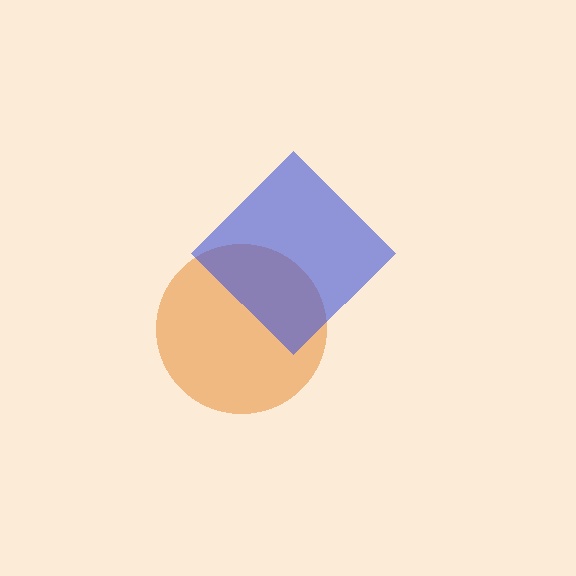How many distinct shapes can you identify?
There are 2 distinct shapes: an orange circle, a blue diamond.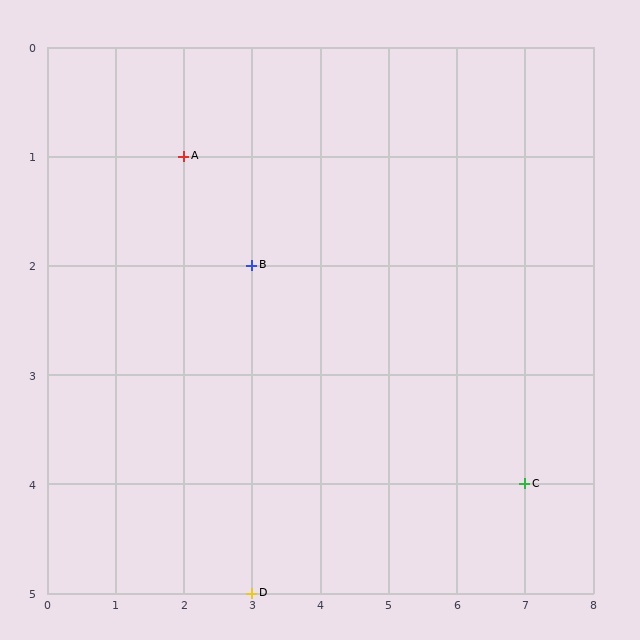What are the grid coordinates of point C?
Point C is at grid coordinates (7, 4).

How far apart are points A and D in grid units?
Points A and D are 1 column and 4 rows apart (about 4.1 grid units diagonally).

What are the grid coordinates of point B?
Point B is at grid coordinates (3, 2).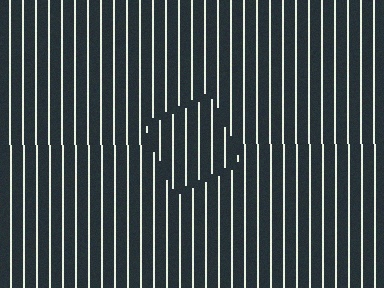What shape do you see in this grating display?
An illusory square. The interior of the shape contains the same grating, shifted by half a period — the contour is defined by the phase discontinuity where line-ends from the inner and outer gratings abut.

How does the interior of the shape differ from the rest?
The interior of the shape contains the same grating, shifted by half a period — the contour is defined by the phase discontinuity where line-ends from the inner and outer gratings abut.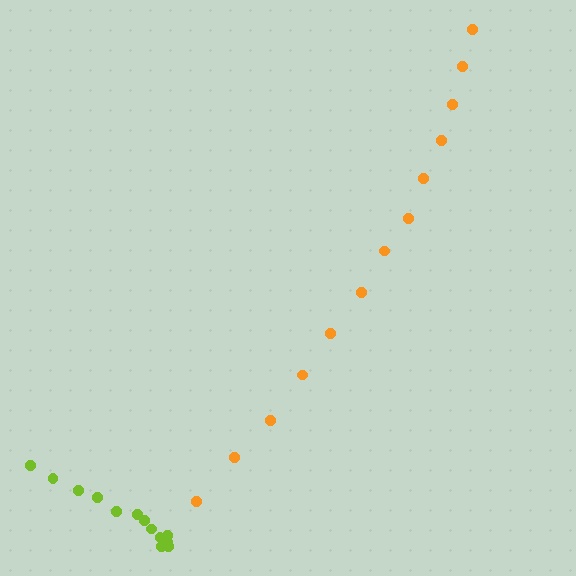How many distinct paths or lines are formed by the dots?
There are 2 distinct paths.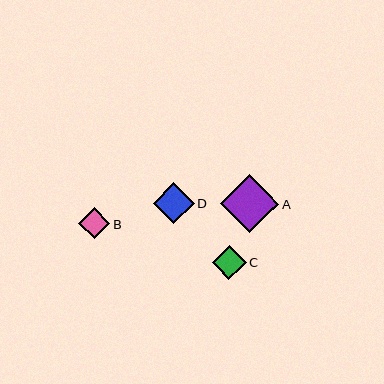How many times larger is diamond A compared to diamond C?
Diamond A is approximately 1.7 times the size of diamond C.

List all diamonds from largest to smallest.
From largest to smallest: A, D, C, B.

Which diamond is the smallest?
Diamond B is the smallest with a size of approximately 32 pixels.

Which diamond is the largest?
Diamond A is the largest with a size of approximately 58 pixels.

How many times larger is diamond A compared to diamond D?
Diamond A is approximately 1.4 times the size of diamond D.